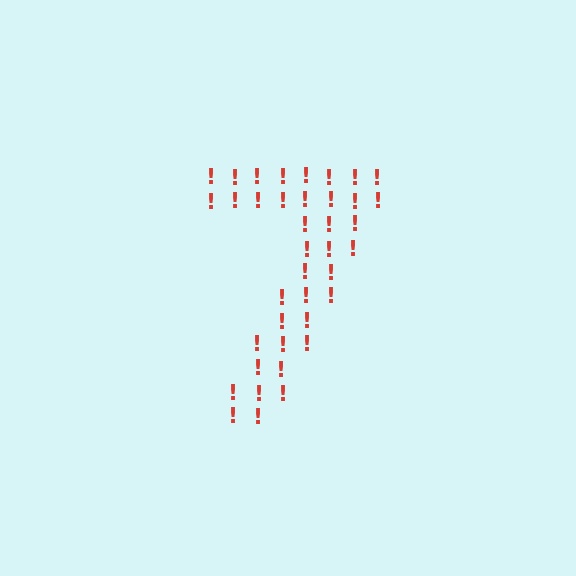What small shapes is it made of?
It is made of small exclamation marks.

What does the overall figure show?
The overall figure shows the digit 7.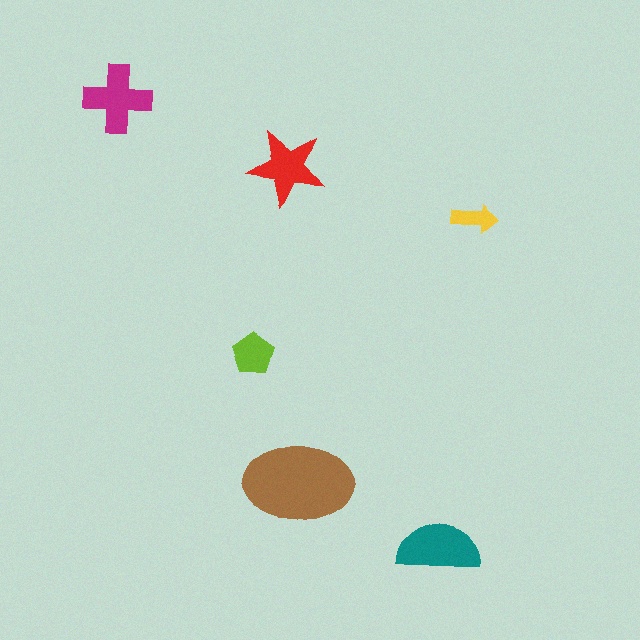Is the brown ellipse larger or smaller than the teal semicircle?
Larger.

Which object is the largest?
The brown ellipse.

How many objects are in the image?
There are 6 objects in the image.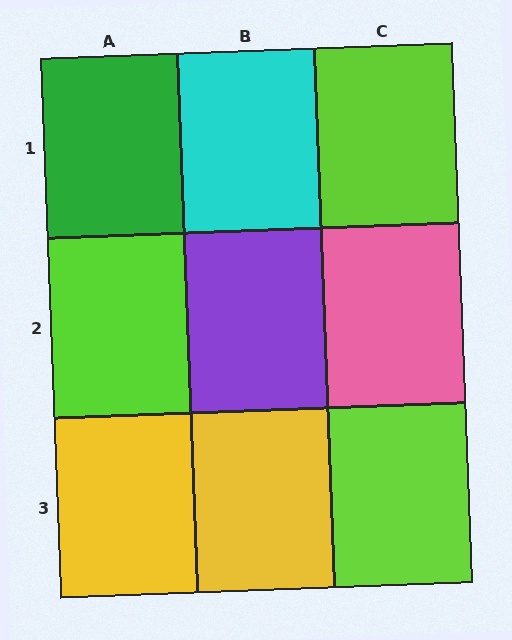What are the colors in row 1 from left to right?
Green, cyan, lime.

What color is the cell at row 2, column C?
Pink.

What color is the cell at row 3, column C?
Lime.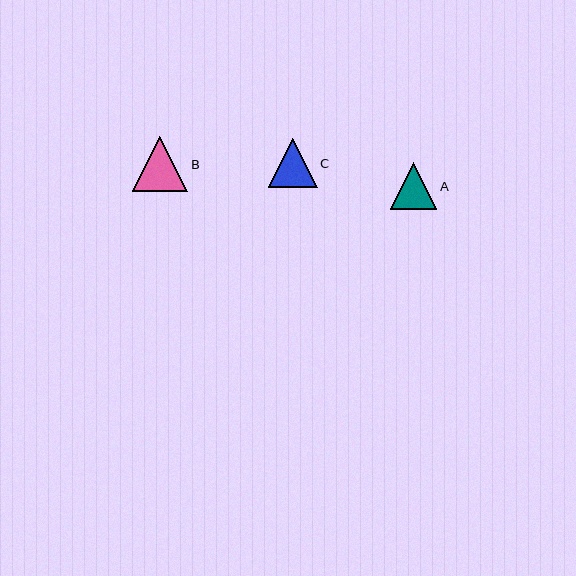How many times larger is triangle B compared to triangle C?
Triangle B is approximately 1.1 times the size of triangle C.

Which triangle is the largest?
Triangle B is the largest with a size of approximately 55 pixels.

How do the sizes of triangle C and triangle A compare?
Triangle C and triangle A are approximately the same size.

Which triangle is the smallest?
Triangle A is the smallest with a size of approximately 47 pixels.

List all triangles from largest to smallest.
From largest to smallest: B, C, A.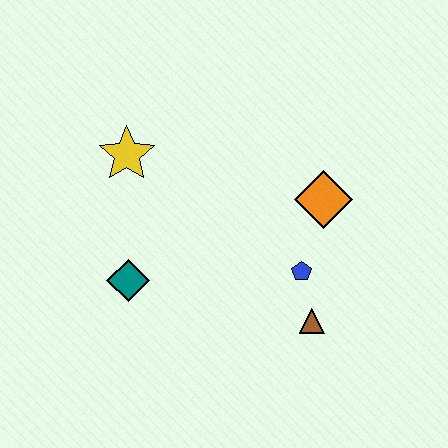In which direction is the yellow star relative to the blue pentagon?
The yellow star is to the left of the blue pentagon.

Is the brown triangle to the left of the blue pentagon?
No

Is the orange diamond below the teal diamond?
No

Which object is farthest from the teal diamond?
The orange diamond is farthest from the teal diamond.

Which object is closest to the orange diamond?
The blue pentagon is closest to the orange diamond.